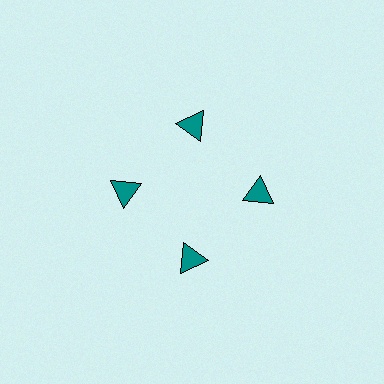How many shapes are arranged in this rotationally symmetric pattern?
There are 4 shapes, arranged in 4 groups of 1.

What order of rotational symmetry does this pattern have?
This pattern has 4-fold rotational symmetry.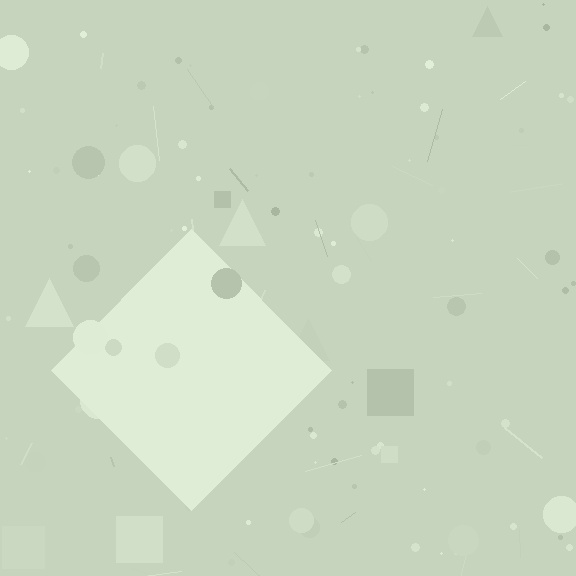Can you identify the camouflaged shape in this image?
The camouflaged shape is a diamond.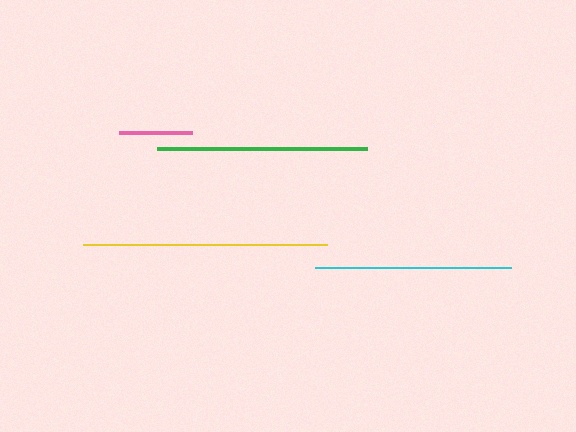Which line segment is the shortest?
The pink line is the shortest at approximately 73 pixels.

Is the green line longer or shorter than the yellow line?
The yellow line is longer than the green line.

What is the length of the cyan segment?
The cyan segment is approximately 197 pixels long.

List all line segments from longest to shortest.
From longest to shortest: yellow, green, cyan, pink.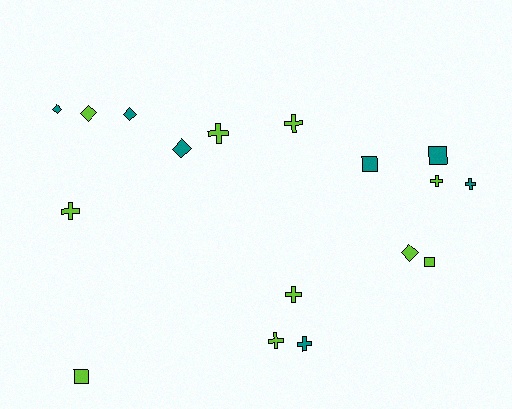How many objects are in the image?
There are 17 objects.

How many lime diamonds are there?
There are 2 lime diamonds.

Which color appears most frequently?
Lime, with 10 objects.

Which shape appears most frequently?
Cross, with 8 objects.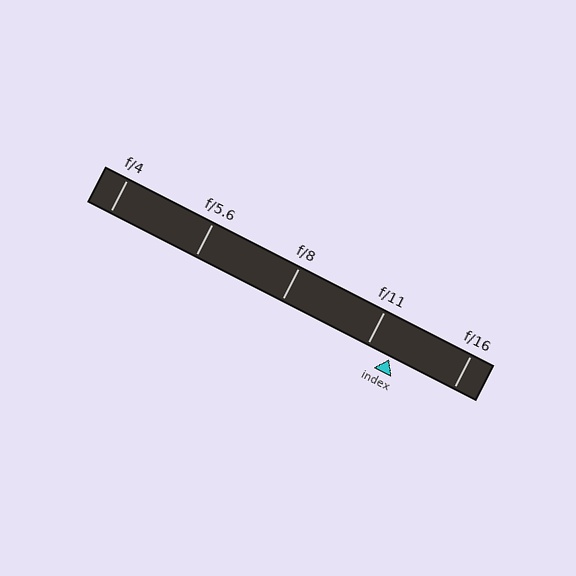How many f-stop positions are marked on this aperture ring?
There are 5 f-stop positions marked.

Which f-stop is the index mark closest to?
The index mark is closest to f/11.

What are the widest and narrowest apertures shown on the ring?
The widest aperture shown is f/4 and the narrowest is f/16.